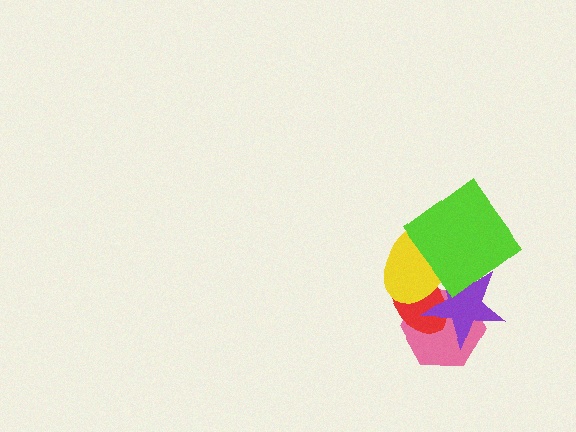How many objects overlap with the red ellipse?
3 objects overlap with the red ellipse.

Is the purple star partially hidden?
Yes, it is partially covered by another shape.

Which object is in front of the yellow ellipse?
The lime diamond is in front of the yellow ellipse.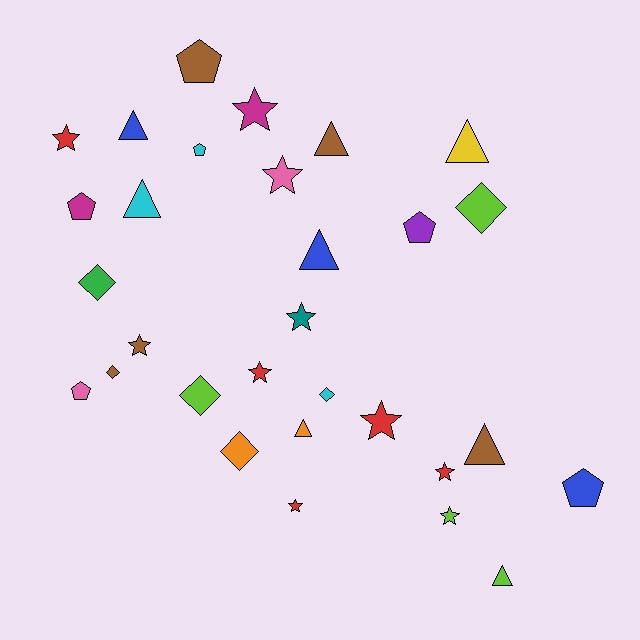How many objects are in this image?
There are 30 objects.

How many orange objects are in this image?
There are 2 orange objects.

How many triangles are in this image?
There are 8 triangles.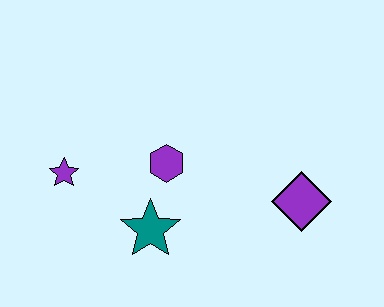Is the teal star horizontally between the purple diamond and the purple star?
Yes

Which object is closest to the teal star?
The purple hexagon is closest to the teal star.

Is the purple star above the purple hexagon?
No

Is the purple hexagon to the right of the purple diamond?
No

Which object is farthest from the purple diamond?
The purple star is farthest from the purple diamond.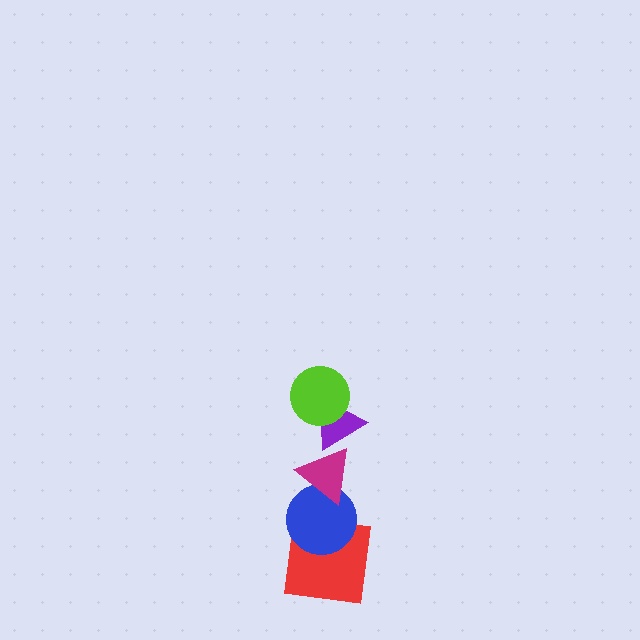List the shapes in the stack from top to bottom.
From top to bottom: the lime circle, the purple triangle, the magenta triangle, the blue circle, the red square.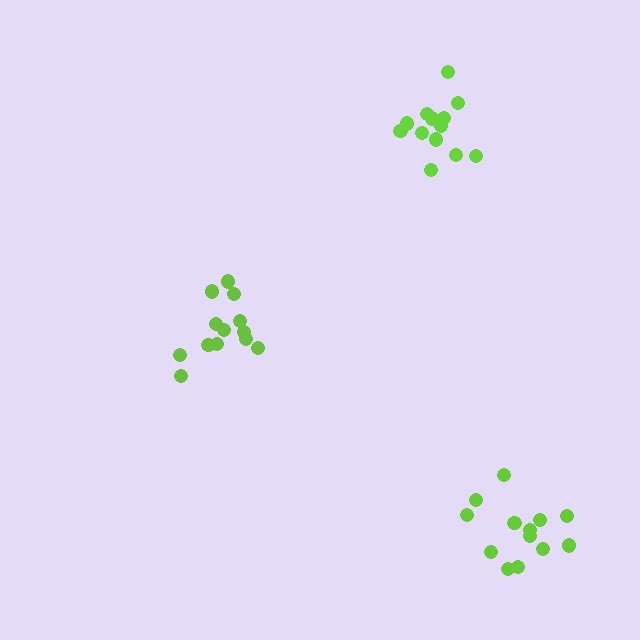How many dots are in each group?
Group 1: 13 dots, Group 2: 13 dots, Group 3: 13 dots (39 total).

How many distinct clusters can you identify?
There are 3 distinct clusters.